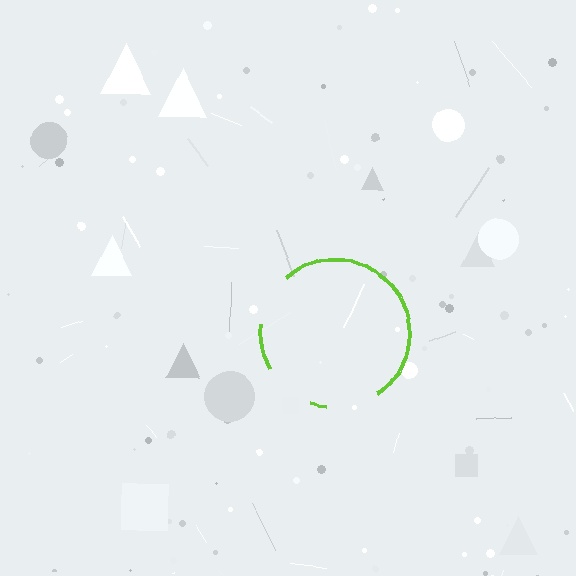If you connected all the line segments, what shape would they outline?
They would outline a circle.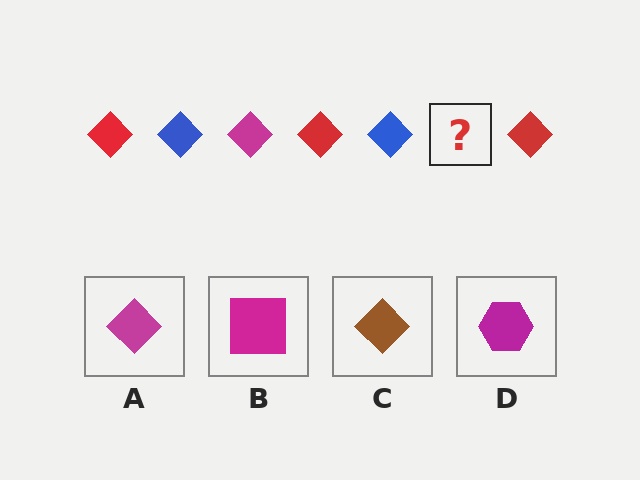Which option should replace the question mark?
Option A.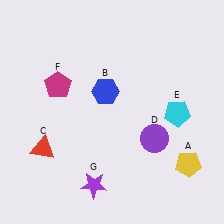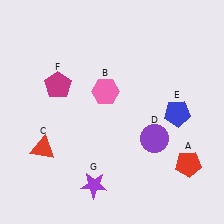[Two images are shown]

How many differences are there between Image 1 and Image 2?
There are 3 differences between the two images.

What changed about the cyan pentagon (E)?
In Image 1, E is cyan. In Image 2, it changed to blue.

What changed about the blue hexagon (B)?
In Image 1, B is blue. In Image 2, it changed to pink.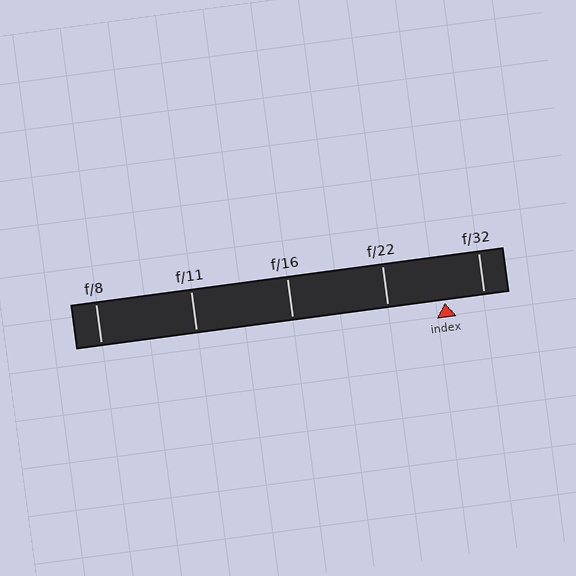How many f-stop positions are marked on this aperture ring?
There are 5 f-stop positions marked.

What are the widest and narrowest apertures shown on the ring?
The widest aperture shown is f/8 and the narrowest is f/32.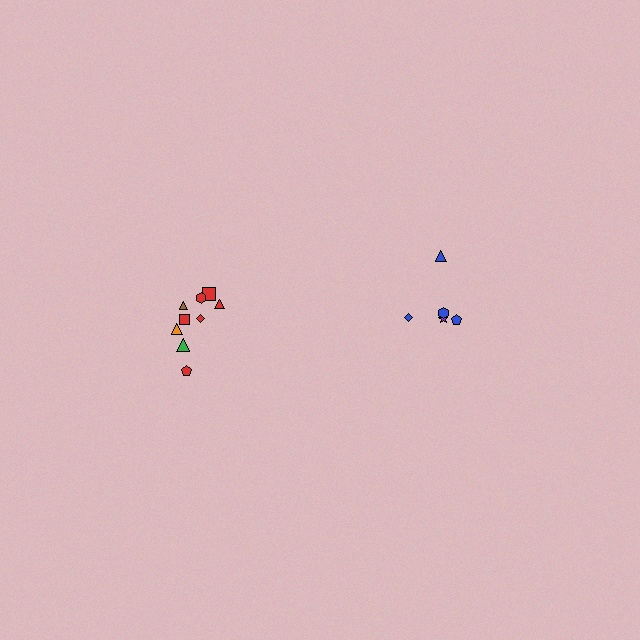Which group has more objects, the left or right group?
The left group.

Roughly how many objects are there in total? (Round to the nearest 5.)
Roughly 15 objects in total.